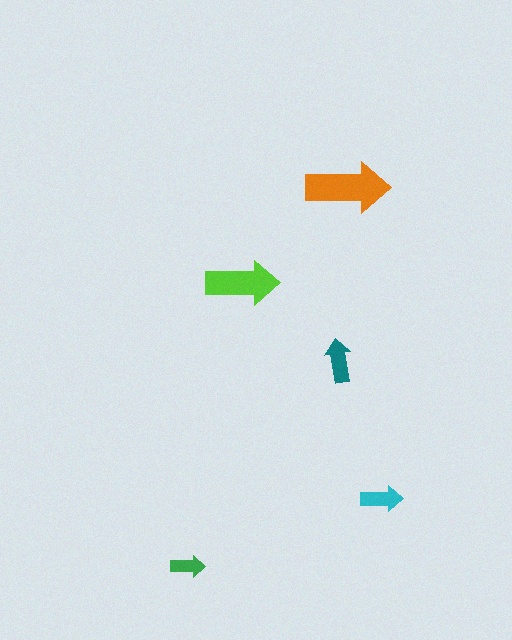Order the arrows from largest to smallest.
the orange one, the lime one, the teal one, the cyan one, the green one.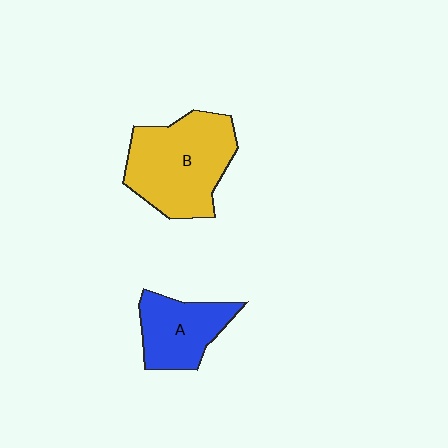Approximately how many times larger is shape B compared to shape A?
Approximately 1.6 times.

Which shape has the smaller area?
Shape A (blue).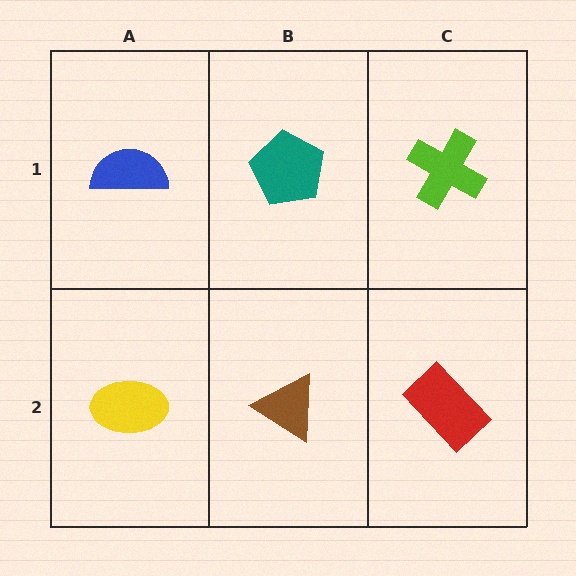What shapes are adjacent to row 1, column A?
A yellow ellipse (row 2, column A), a teal pentagon (row 1, column B).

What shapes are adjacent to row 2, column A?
A blue semicircle (row 1, column A), a brown triangle (row 2, column B).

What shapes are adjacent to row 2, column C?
A lime cross (row 1, column C), a brown triangle (row 2, column B).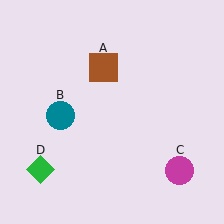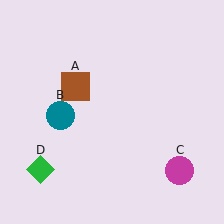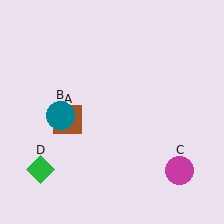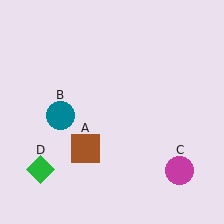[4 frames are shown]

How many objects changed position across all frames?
1 object changed position: brown square (object A).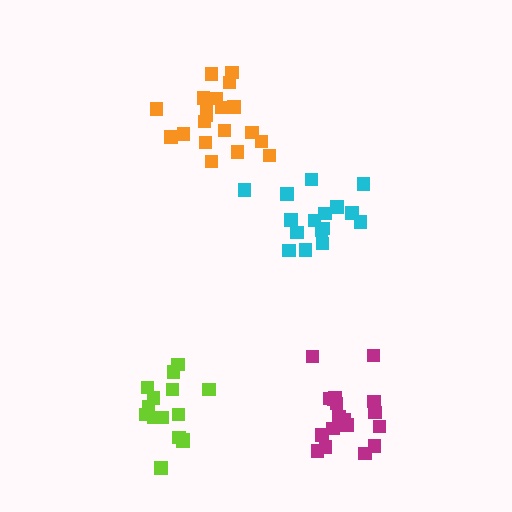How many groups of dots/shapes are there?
There are 4 groups.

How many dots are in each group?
Group 1: 20 dots, Group 2: 15 dots, Group 3: 18 dots, Group 4: 16 dots (69 total).